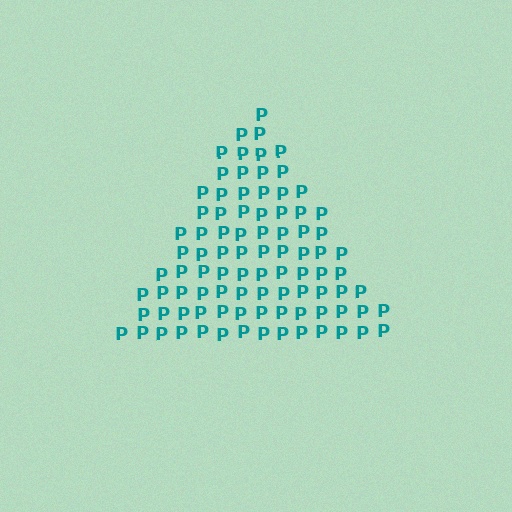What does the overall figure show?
The overall figure shows a triangle.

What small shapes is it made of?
It is made of small letter P's.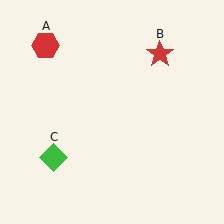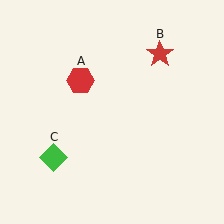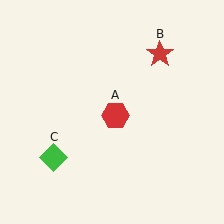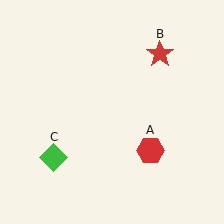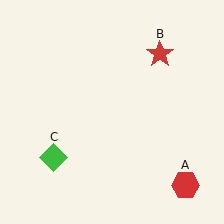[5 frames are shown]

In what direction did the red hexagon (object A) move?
The red hexagon (object A) moved down and to the right.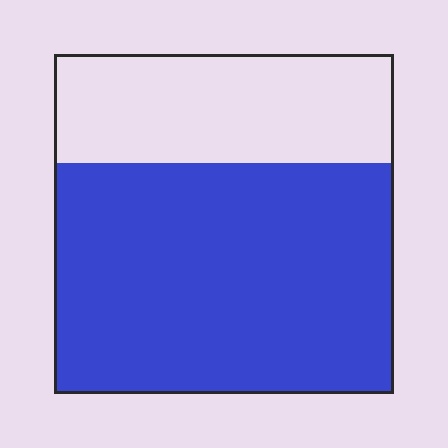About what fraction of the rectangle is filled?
About two thirds (2/3).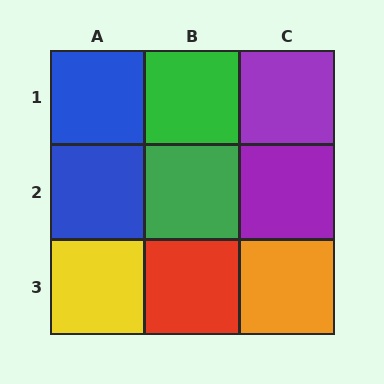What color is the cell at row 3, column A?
Yellow.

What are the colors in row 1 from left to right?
Blue, green, purple.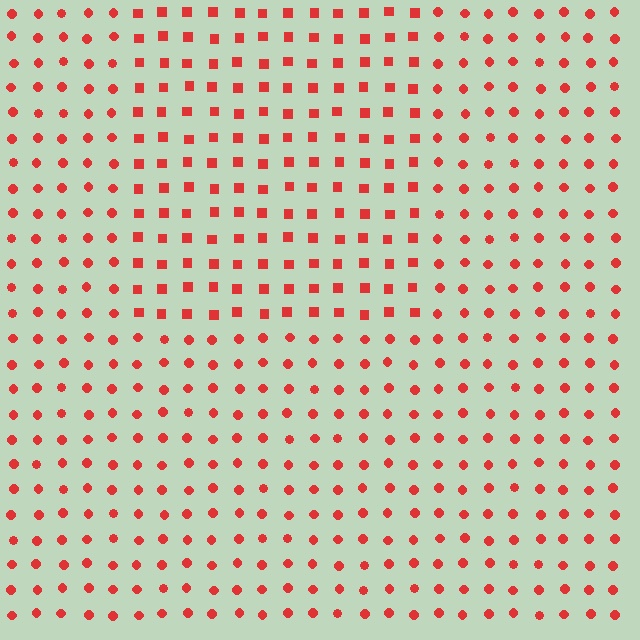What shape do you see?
I see a rectangle.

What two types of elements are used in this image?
The image uses squares inside the rectangle region and circles outside it.